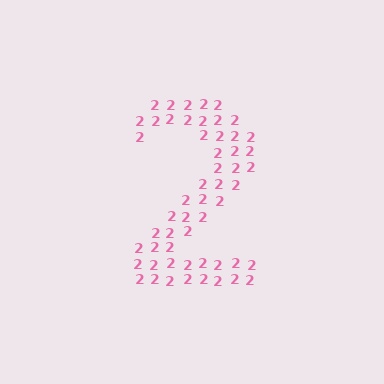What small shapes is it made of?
It is made of small digit 2's.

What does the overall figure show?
The overall figure shows the digit 2.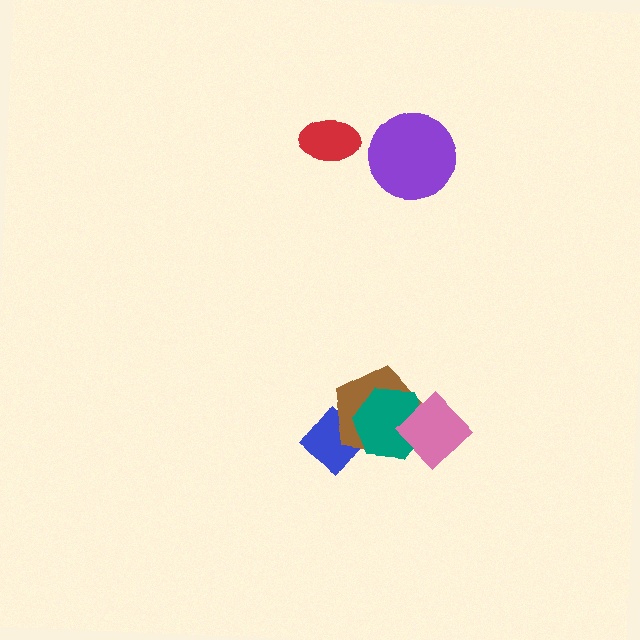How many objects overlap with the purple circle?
0 objects overlap with the purple circle.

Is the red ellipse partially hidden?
No, no other shape covers it.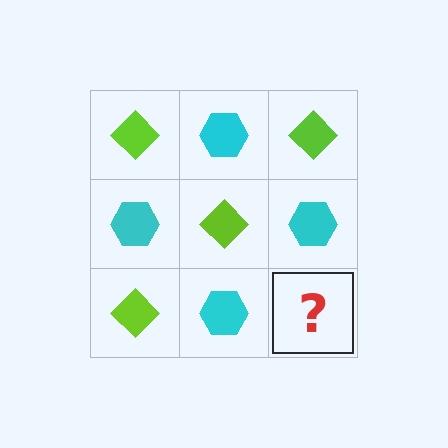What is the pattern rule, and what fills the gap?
The rule is that it alternates lime diamond and cyan hexagon in a checkerboard pattern. The gap should be filled with a lime diamond.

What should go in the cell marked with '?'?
The missing cell should contain a lime diamond.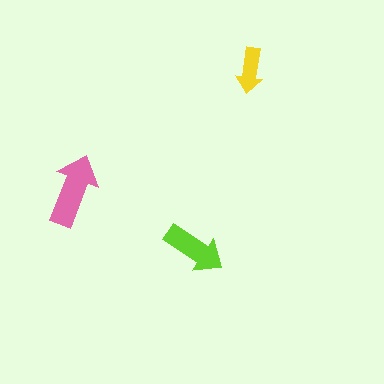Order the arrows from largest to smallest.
the pink one, the lime one, the yellow one.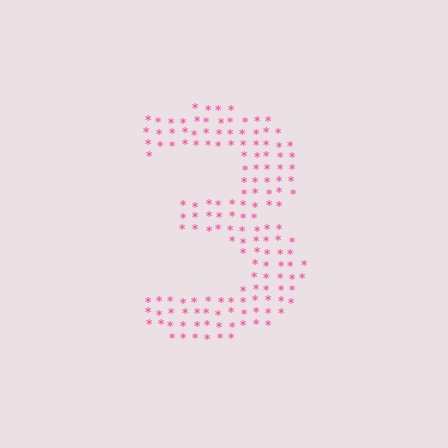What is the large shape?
The large shape is the digit 3.